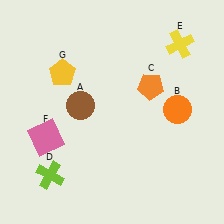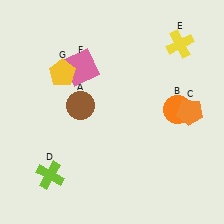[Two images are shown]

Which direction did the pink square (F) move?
The pink square (F) moved up.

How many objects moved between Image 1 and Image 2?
2 objects moved between the two images.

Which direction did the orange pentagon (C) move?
The orange pentagon (C) moved right.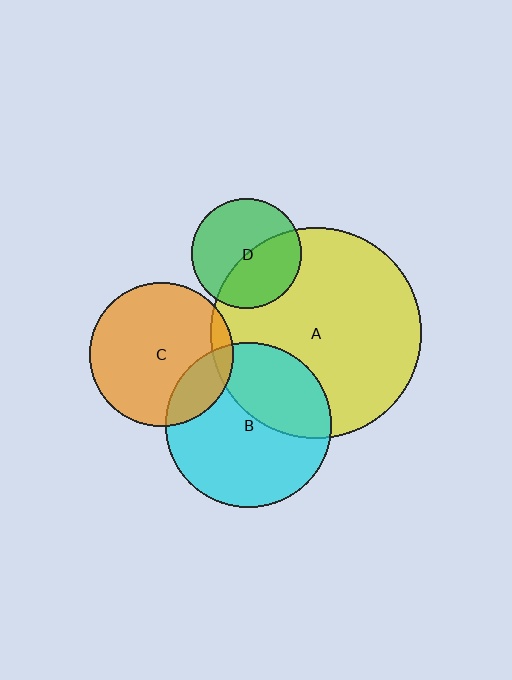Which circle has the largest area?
Circle A (yellow).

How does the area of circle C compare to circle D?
Approximately 1.7 times.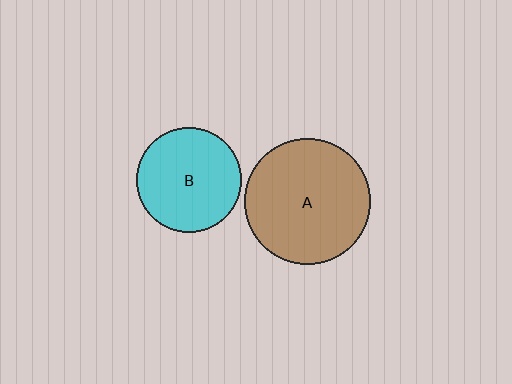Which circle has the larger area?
Circle A (brown).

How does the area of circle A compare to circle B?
Approximately 1.4 times.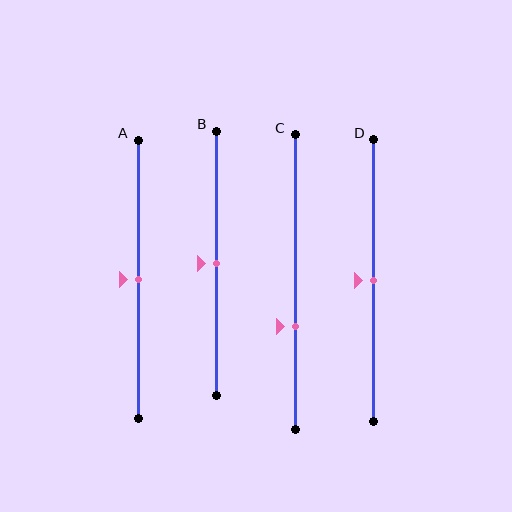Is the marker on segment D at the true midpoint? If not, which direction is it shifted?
Yes, the marker on segment D is at the true midpoint.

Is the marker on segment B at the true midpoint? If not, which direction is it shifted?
Yes, the marker on segment B is at the true midpoint.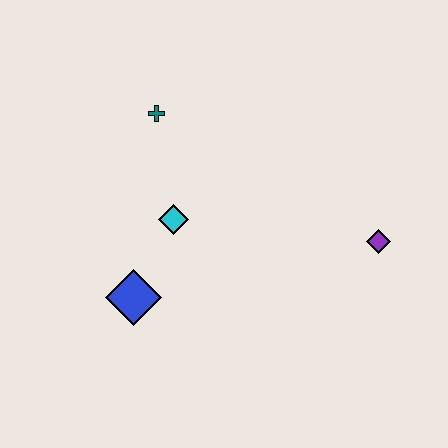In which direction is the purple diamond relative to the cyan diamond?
The purple diamond is to the right of the cyan diamond.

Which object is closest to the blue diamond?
The cyan diamond is closest to the blue diamond.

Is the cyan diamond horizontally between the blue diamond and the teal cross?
No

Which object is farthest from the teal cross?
The purple diamond is farthest from the teal cross.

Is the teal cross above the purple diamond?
Yes